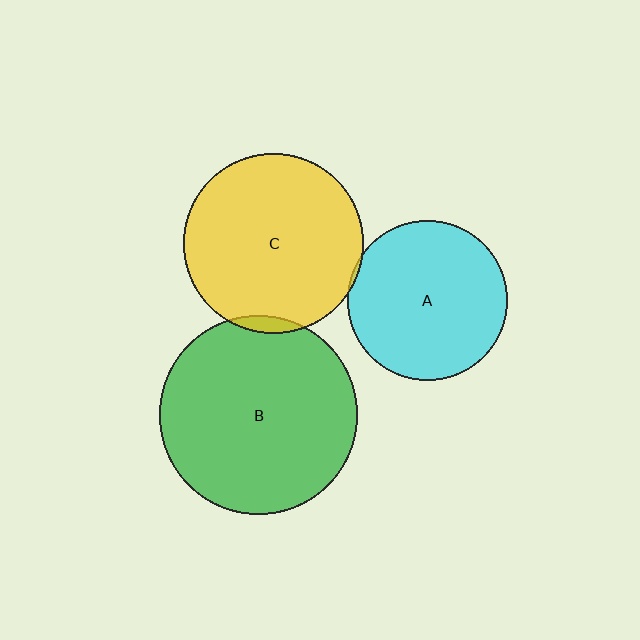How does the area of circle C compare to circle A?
Approximately 1.3 times.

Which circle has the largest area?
Circle B (green).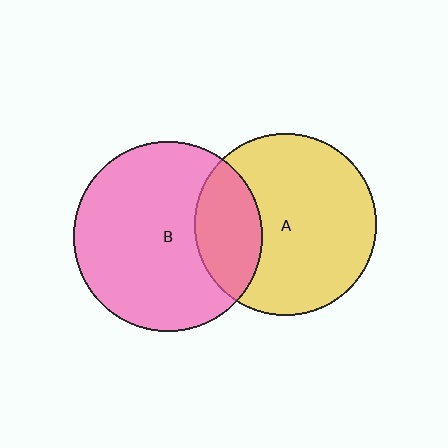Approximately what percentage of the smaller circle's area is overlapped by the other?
Approximately 25%.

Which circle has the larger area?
Circle B (pink).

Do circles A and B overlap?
Yes.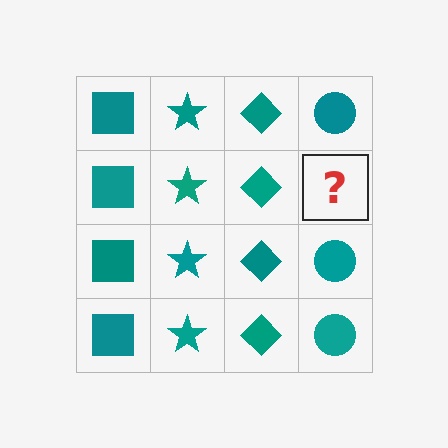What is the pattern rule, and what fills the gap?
The rule is that each column has a consistent shape. The gap should be filled with a teal circle.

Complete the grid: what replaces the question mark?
The question mark should be replaced with a teal circle.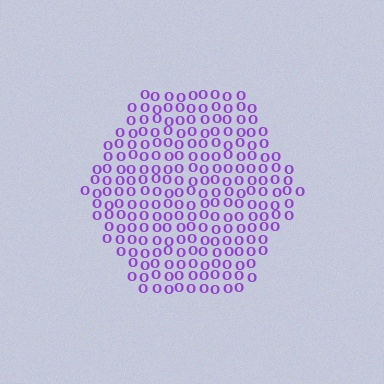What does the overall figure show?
The overall figure shows a hexagon.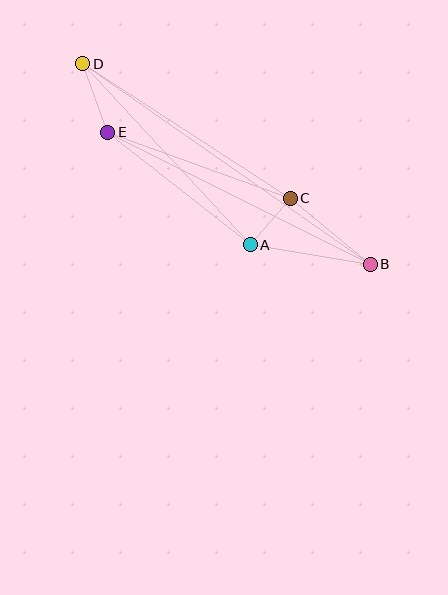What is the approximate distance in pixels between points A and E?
The distance between A and E is approximately 182 pixels.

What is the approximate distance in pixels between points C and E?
The distance between C and E is approximately 194 pixels.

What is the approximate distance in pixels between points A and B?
The distance between A and B is approximately 122 pixels.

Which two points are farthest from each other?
Points B and D are farthest from each other.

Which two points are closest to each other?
Points A and C are closest to each other.